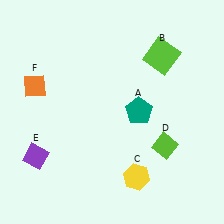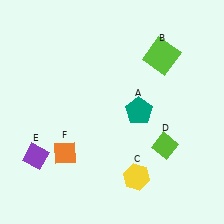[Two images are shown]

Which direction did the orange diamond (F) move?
The orange diamond (F) moved down.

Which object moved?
The orange diamond (F) moved down.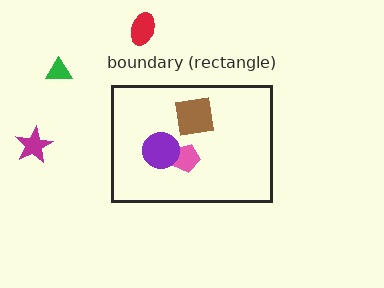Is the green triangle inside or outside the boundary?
Outside.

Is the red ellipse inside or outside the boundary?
Outside.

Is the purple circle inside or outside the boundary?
Inside.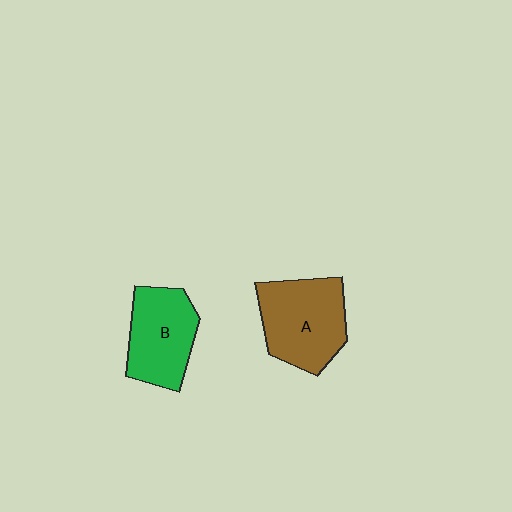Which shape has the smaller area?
Shape B (green).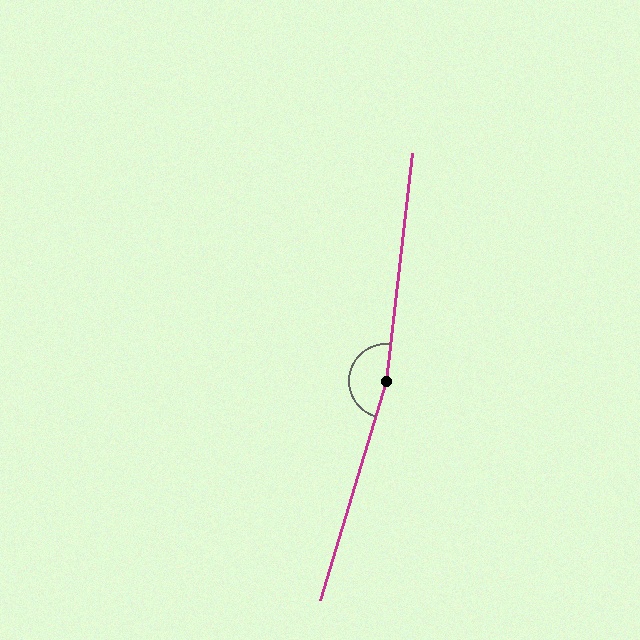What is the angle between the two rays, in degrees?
Approximately 170 degrees.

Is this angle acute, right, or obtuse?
It is obtuse.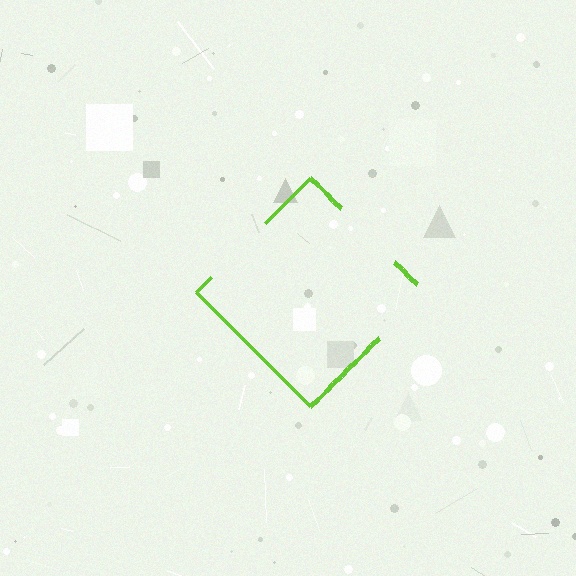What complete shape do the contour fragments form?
The contour fragments form a diamond.